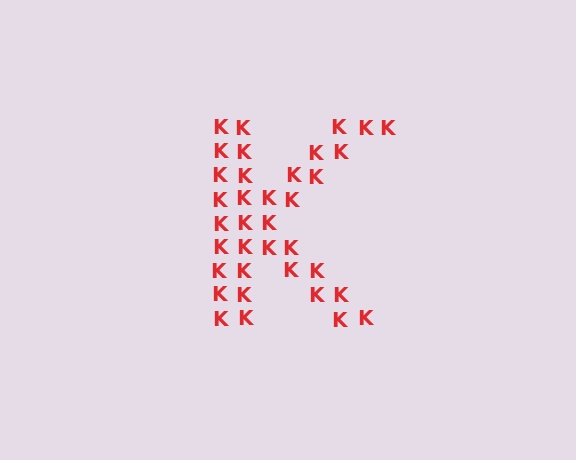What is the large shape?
The large shape is the letter K.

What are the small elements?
The small elements are letter K's.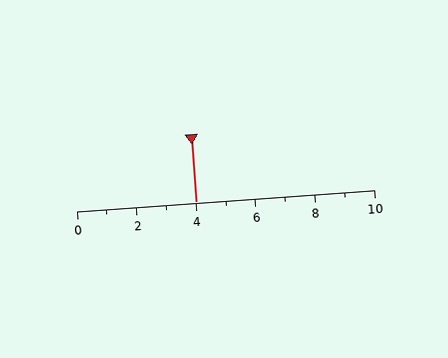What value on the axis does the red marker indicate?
The marker indicates approximately 4.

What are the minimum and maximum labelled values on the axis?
The axis runs from 0 to 10.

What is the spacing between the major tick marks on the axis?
The major ticks are spaced 2 apart.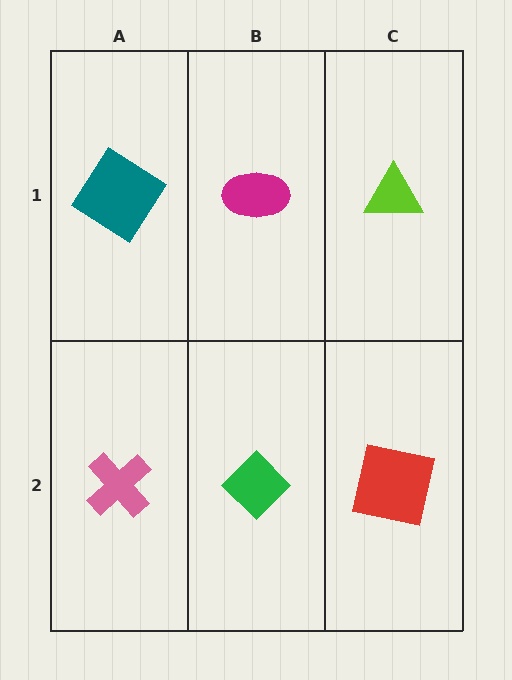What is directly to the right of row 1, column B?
A lime triangle.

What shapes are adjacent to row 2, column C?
A lime triangle (row 1, column C), a green diamond (row 2, column B).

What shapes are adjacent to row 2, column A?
A teal diamond (row 1, column A), a green diamond (row 2, column B).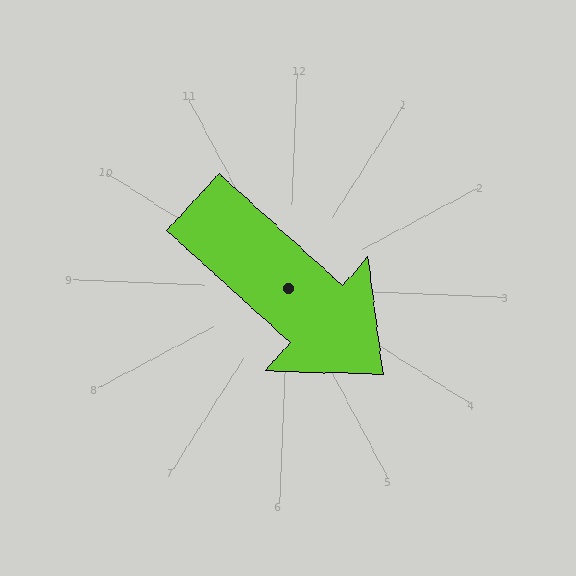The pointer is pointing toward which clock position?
Roughly 4 o'clock.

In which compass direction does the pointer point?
Southeast.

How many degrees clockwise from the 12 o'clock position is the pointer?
Approximately 130 degrees.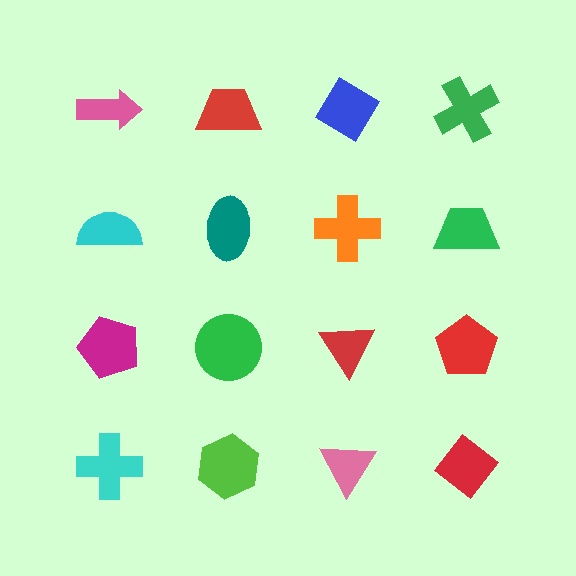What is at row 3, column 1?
A magenta pentagon.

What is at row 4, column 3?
A pink triangle.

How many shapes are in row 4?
4 shapes.